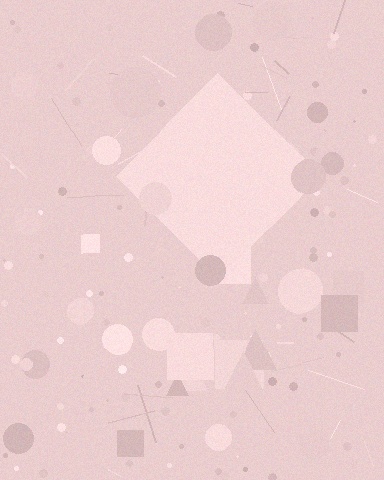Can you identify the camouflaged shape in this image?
The camouflaged shape is a diamond.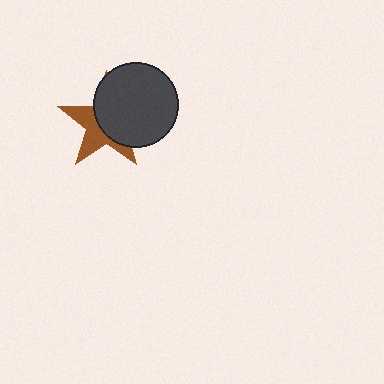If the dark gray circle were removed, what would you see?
You would see the complete brown star.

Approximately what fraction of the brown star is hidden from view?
Roughly 56% of the brown star is hidden behind the dark gray circle.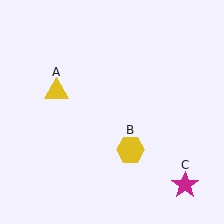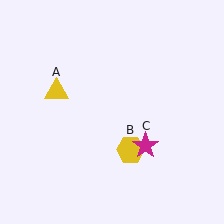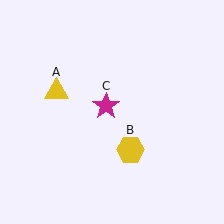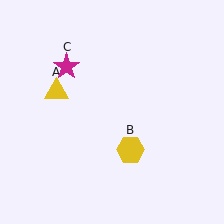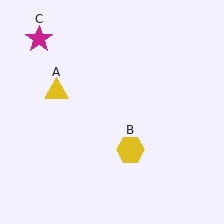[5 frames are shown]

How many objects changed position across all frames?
1 object changed position: magenta star (object C).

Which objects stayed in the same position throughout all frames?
Yellow triangle (object A) and yellow hexagon (object B) remained stationary.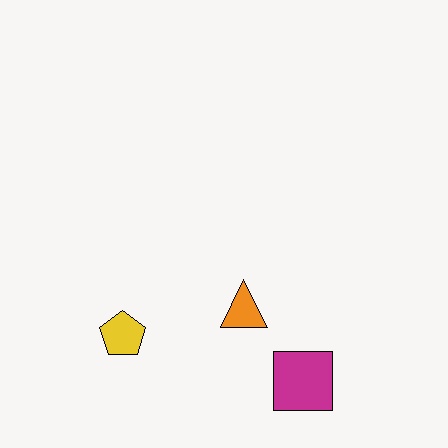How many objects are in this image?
There are 3 objects.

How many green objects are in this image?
There are no green objects.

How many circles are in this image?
There are no circles.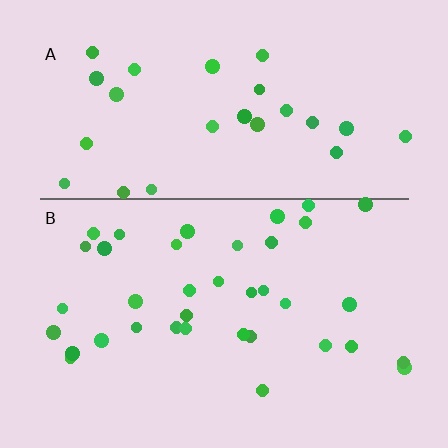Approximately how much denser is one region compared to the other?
Approximately 1.4× — region B over region A.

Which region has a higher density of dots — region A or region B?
B (the bottom).